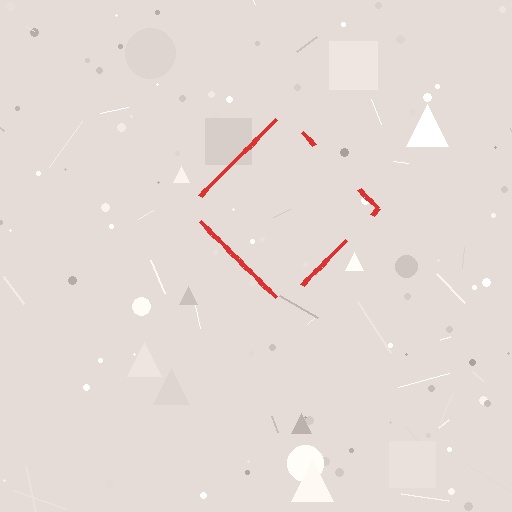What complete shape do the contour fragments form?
The contour fragments form a diamond.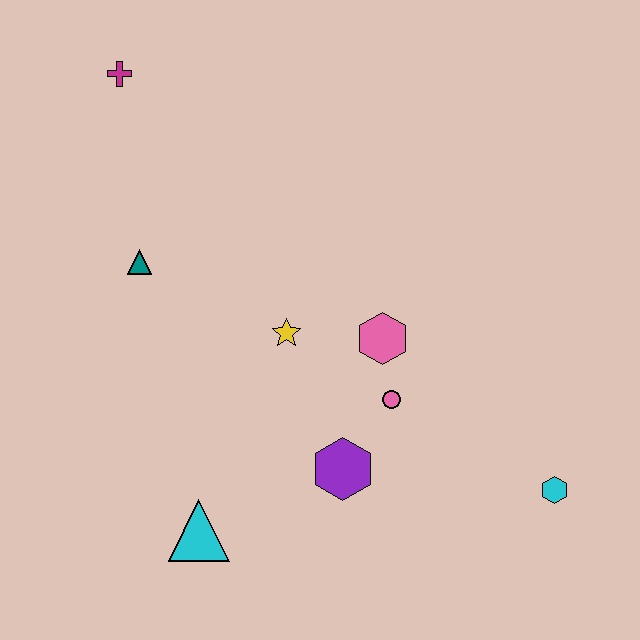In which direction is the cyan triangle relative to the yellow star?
The cyan triangle is below the yellow star.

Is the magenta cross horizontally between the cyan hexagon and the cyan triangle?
No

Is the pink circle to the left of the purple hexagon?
No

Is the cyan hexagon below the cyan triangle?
No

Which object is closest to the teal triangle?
The yellow star is closest to the teal triangle.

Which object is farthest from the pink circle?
The magenta cross is farthest from the pink circle.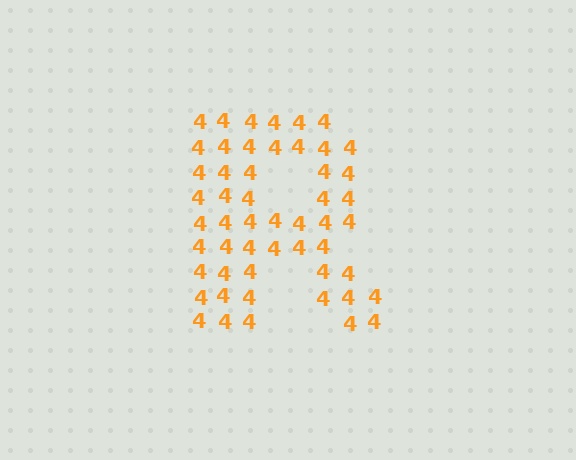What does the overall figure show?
The overall figure shows the letter R.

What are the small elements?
The small elements are digit 4's.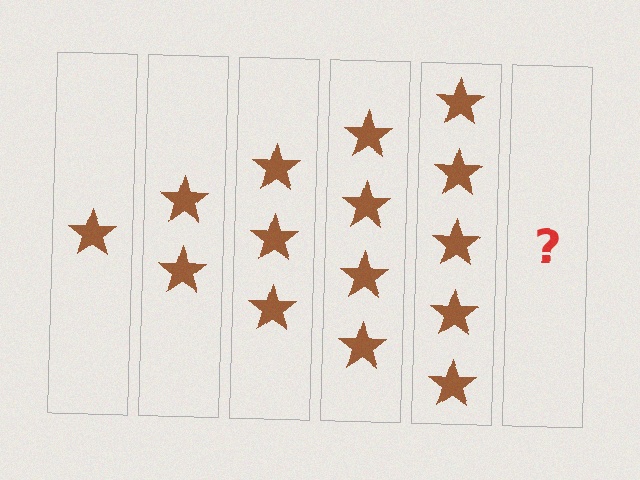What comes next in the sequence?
The next element should be 6 stars.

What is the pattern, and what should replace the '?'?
The pattern is that each step adds one more star. The '?' should be 6 stars.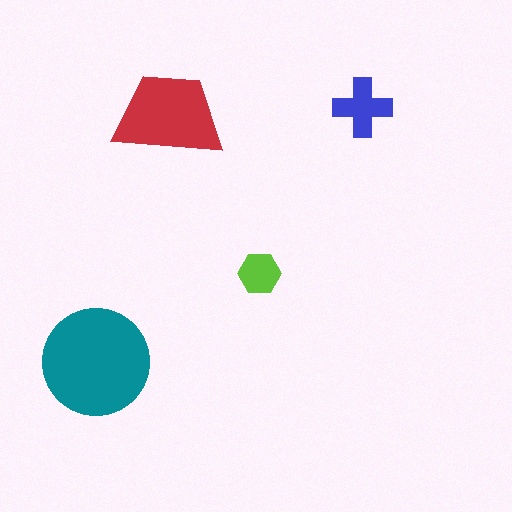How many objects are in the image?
There are 4 objects in the image.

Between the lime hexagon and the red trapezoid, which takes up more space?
The red trapezoid.